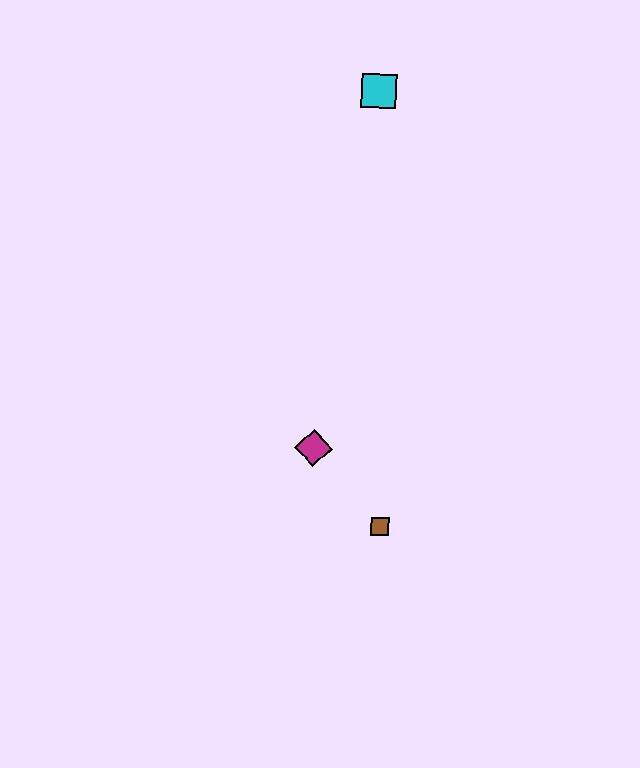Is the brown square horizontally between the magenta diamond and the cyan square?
No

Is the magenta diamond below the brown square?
No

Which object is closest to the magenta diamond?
The brown square is closest to the magenta diamond.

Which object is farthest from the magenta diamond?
The cyan square is farthest from the magenta diamond.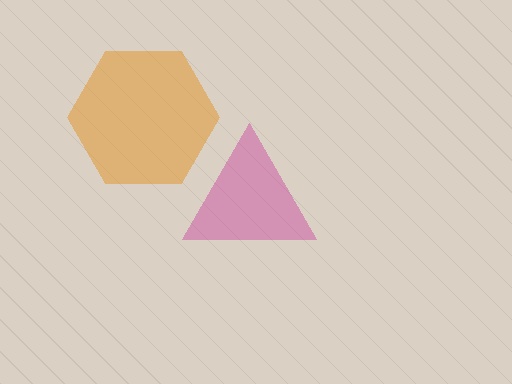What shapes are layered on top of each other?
The layered shapes are: an orange hexagon, a magenta triangle.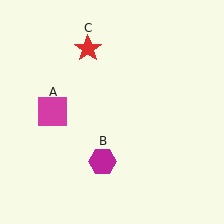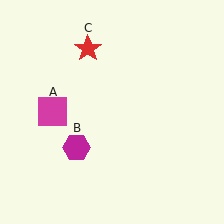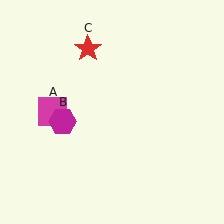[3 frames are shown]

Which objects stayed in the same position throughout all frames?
Magenta square (object A) and red star (object C) remained stationary.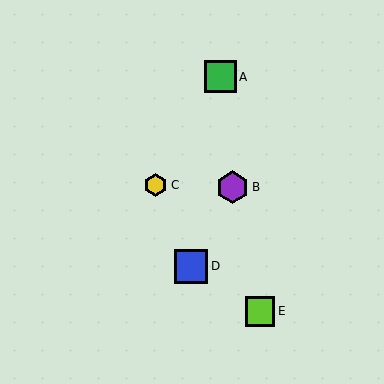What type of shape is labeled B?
Shape B is a purple hexagon.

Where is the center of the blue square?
The center of the blue square is at (191, 266).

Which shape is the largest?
The blue square (labeled D) is the largest.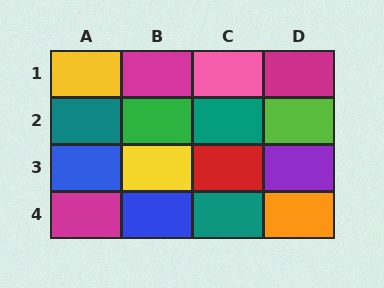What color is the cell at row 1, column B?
Magenta.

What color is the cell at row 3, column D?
Purple.